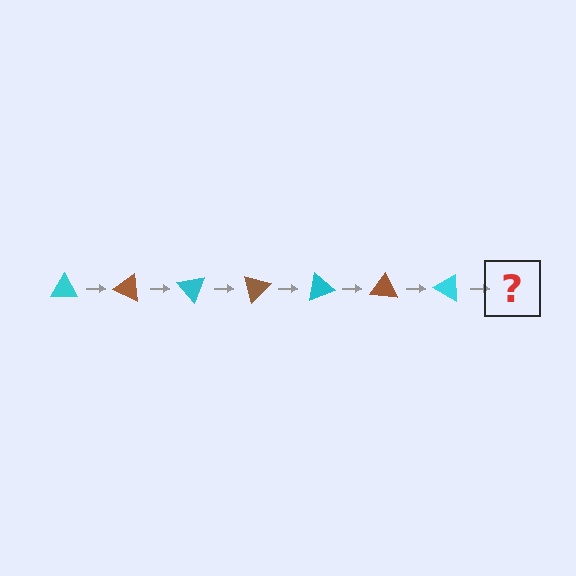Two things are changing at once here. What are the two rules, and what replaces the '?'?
The two rules are that it rotates 25 degrees each step and the color cycles through cyan and brown. The '?' should be a brown triangle, rotated 175 degrees from the start.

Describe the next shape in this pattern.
It should be a brown triangle, rotated 175 degrees from the start.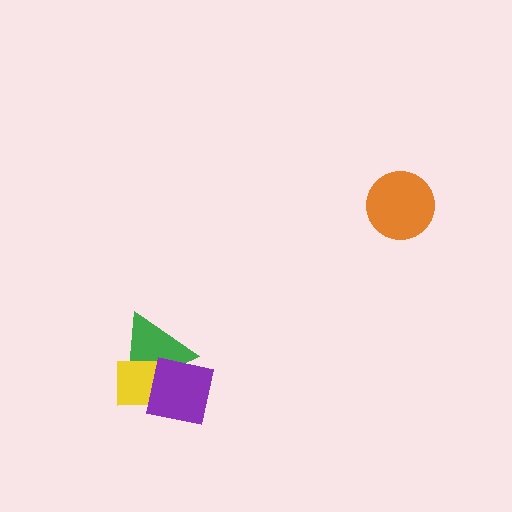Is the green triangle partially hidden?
Yes, it is partially covered by another shape.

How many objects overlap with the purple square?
2 objects overlap with the purple square.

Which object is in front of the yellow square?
The purple square is in front of the yellow square.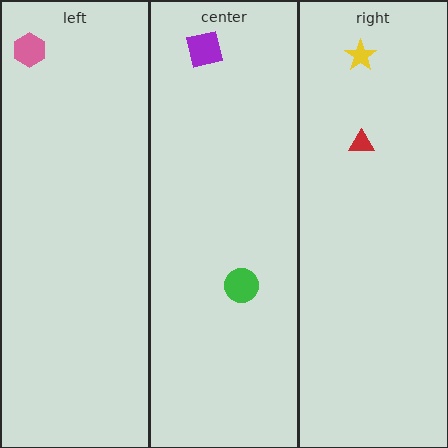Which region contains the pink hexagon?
The left region.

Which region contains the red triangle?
The right region.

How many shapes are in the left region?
1.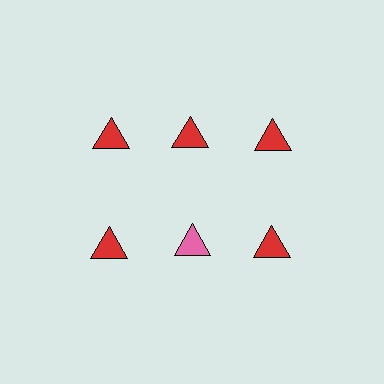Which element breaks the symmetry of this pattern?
The pink triangle in the second row, second from left column breaks the symmetry. All other shapes are red triangles.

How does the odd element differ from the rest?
It has a different color: pink instead of red.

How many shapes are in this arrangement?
There are 6 shapes arranged in a grid pattern.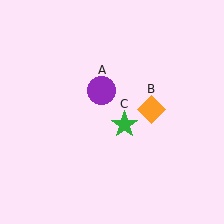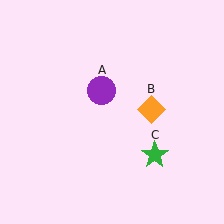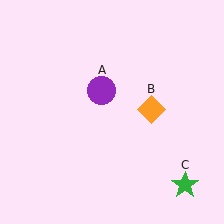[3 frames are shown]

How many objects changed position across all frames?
1 object changed position: green star (object C).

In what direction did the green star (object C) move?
The green star (object C) moved down and to the right.